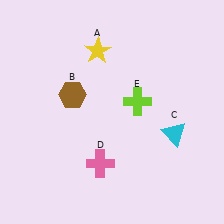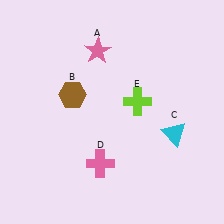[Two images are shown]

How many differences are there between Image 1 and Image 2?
There is 1 difference between the two images.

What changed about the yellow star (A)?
In Image 1, A is yellow. In Image 2, it changed to pink.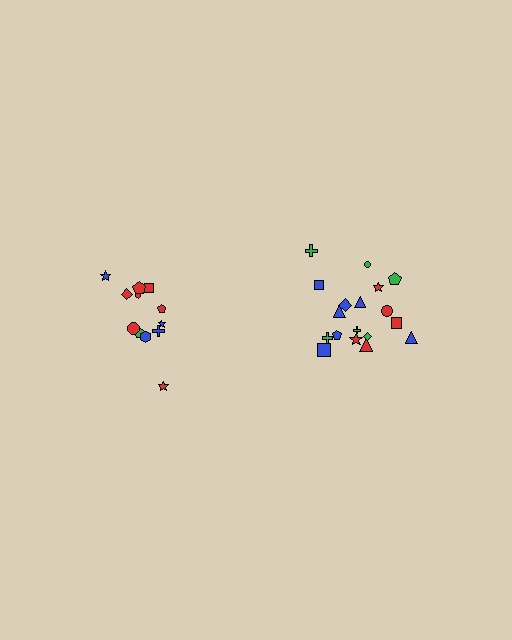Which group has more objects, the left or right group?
The right group.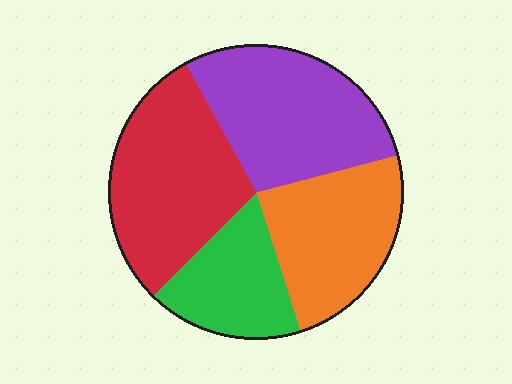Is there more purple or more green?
Purple.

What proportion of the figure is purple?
Purple takes up about one quarter (1/4) of the figure.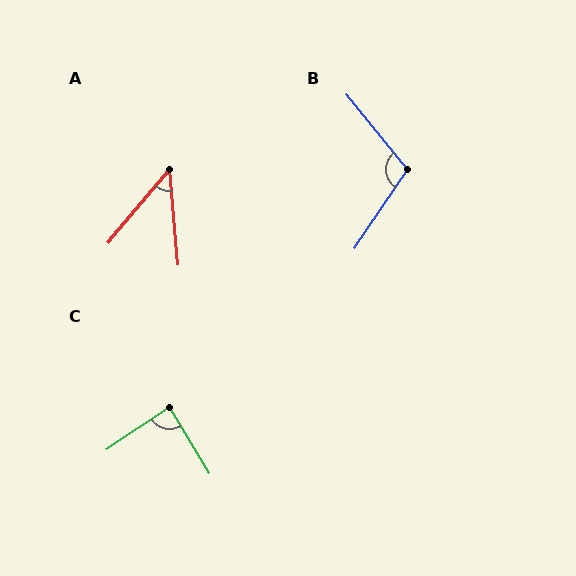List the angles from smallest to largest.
A (45°), C (88°), B (107°).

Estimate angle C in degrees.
Approximately 88 degrees.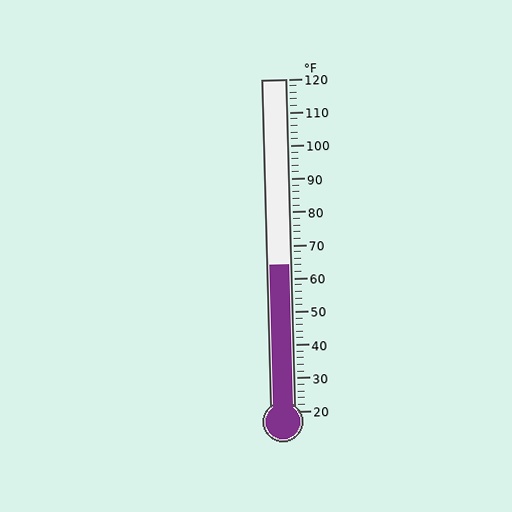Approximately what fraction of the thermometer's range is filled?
The thermometer is filled to approximately 45% of its range.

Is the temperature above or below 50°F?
The temperature is above 50°F.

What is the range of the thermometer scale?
The thermometer scale ranges from 20°F to 120°F.